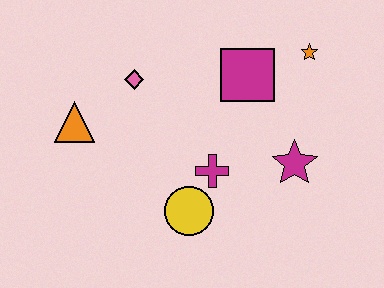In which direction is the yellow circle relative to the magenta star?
The yellow circle is to the left of the magenta star.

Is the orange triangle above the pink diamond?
No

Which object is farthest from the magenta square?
The orange triangle is farthest from the magenta square.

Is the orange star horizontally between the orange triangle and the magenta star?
No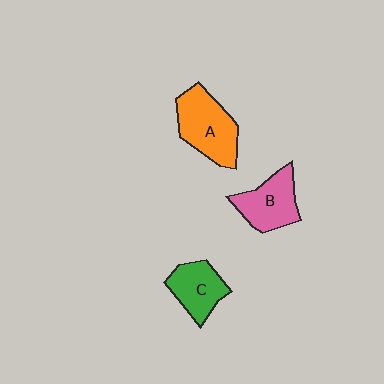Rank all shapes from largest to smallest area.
From largest to smallest: A (orange), B (pink), C (green).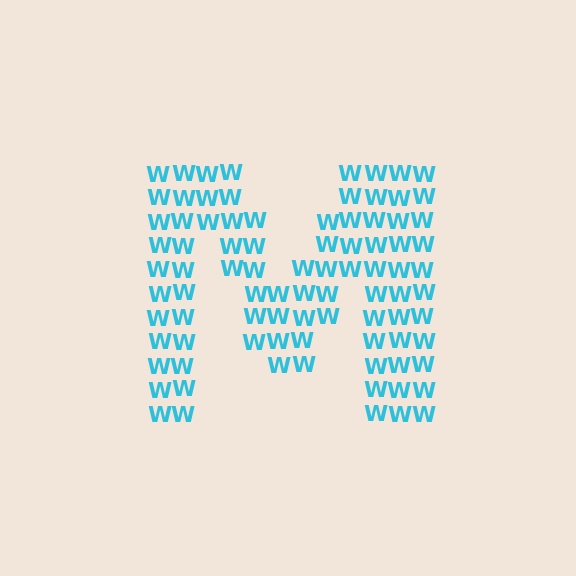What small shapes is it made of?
It is made of small letter W's.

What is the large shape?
The large shape is the letter M.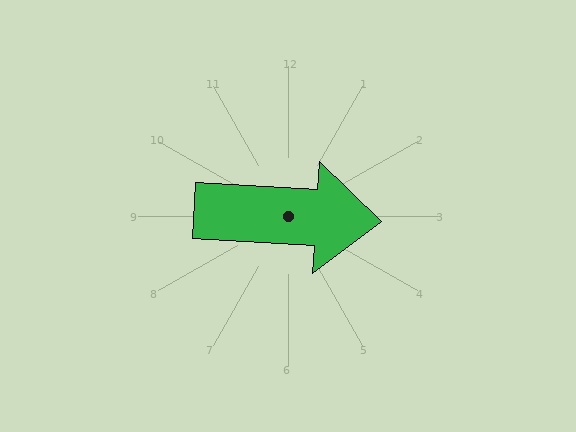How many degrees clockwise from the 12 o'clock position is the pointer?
Approximately 93 degrees.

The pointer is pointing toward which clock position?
Roughly 3 o'clock.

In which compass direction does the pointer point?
East.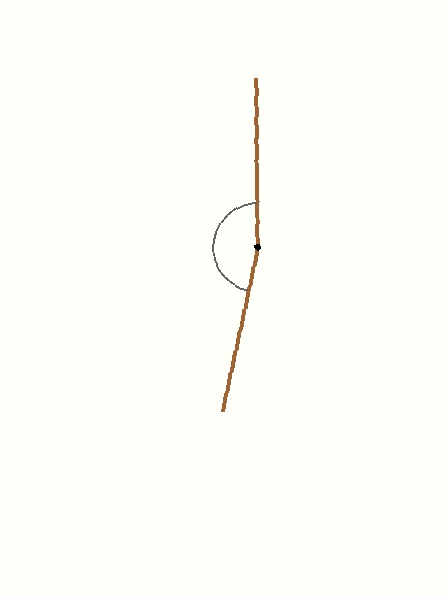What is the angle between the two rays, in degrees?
Approximately 167 degrees.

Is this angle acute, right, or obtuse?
It is obtuse.